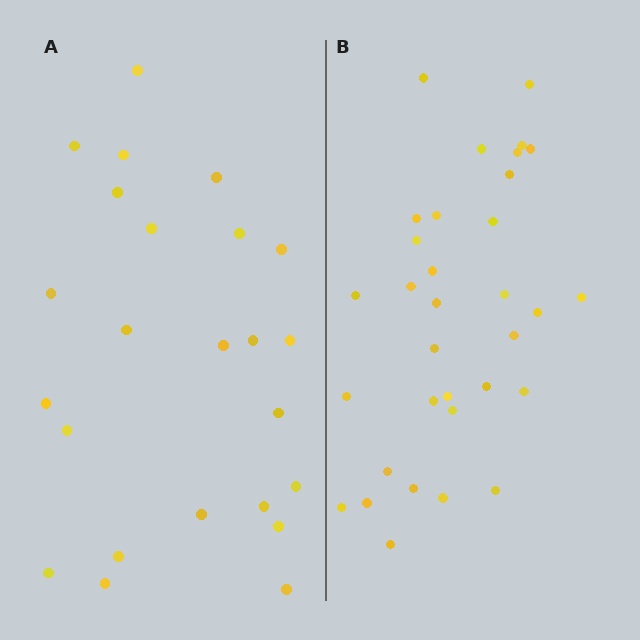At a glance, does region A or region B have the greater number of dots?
Region B (the right region) has more dots.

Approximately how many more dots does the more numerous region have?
Region B has roughly 8 or so more dots than region A.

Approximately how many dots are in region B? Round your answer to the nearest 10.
About 30 dots. (The exact count is 33, which rounds to 30.)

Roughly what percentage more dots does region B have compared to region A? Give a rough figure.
About 40% more.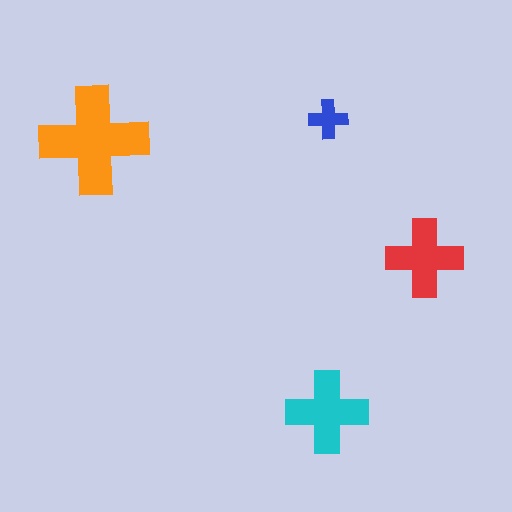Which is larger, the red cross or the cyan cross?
The cyan one.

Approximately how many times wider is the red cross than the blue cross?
About 2 times wider.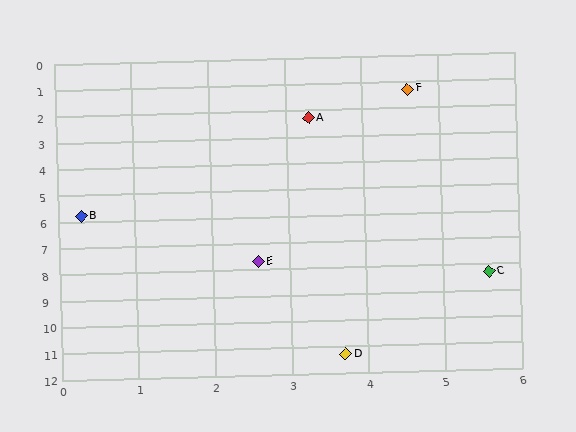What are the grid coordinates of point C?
Point C is at approximately (5.6, 8.3).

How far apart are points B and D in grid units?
Points B and D are about 6.5 grid units apart.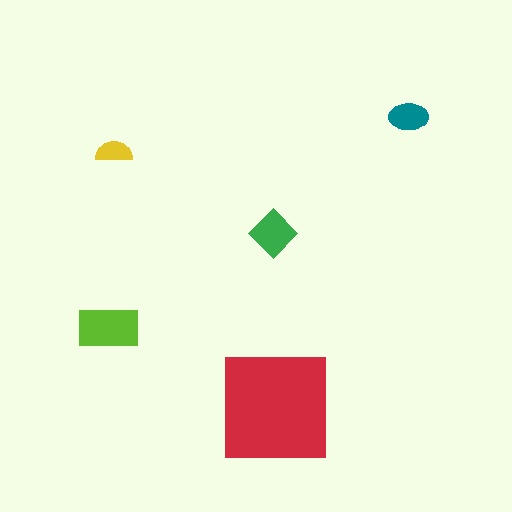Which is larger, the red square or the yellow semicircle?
The red square.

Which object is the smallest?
The yellow semicircle.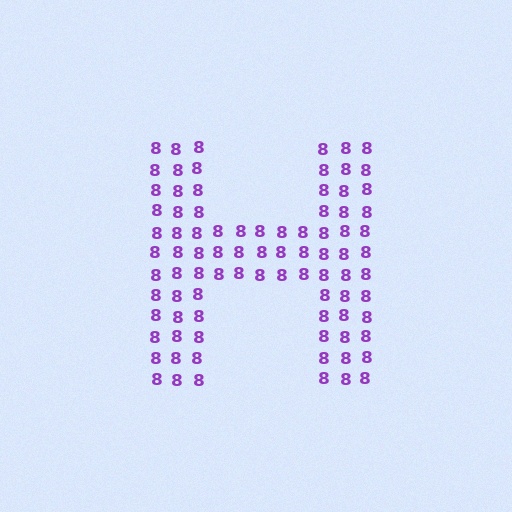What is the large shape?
The large shape is the letter H.